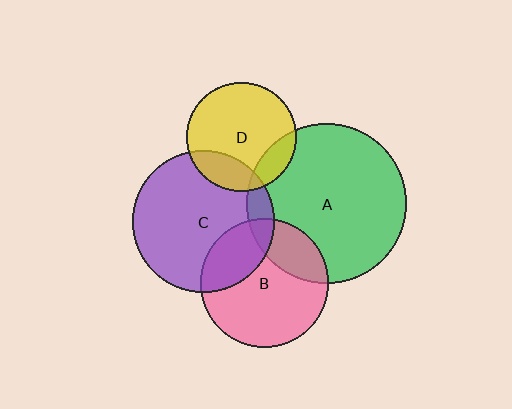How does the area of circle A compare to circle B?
Approximately 1.6 times.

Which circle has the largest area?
Circle A (green).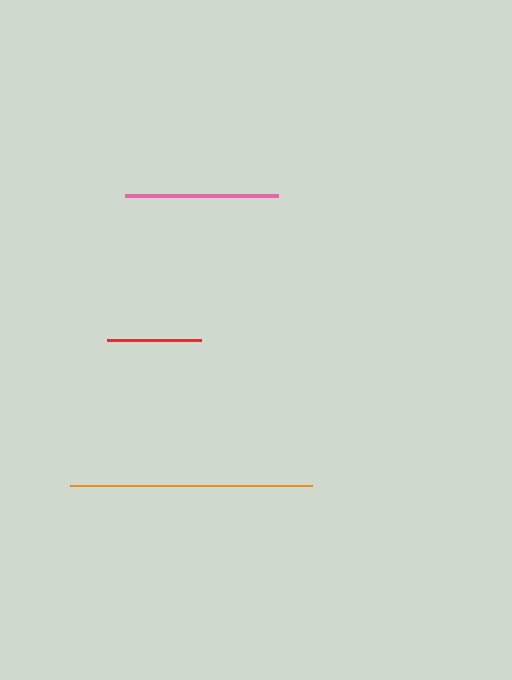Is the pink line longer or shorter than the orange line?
The orange line is longer than the pink line.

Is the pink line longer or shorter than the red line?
The pink line is longer than the red line.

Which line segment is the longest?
The orange line is the longest at approximately 243 pixels.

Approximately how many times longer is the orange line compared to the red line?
The orange line is approximately 2.6 times the length of the red line.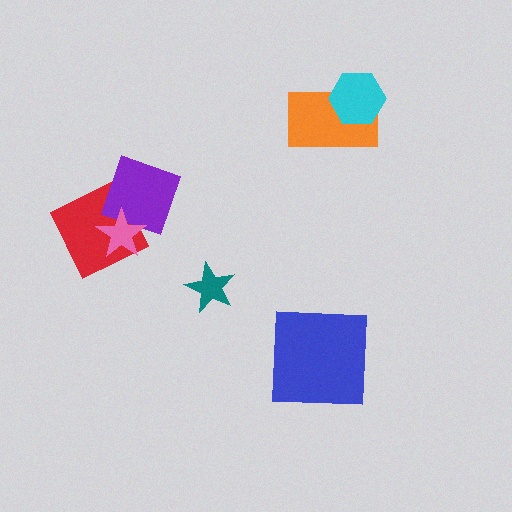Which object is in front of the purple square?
The pink star is in front of the purple square.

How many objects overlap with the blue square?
0 objects overlap with the blue square.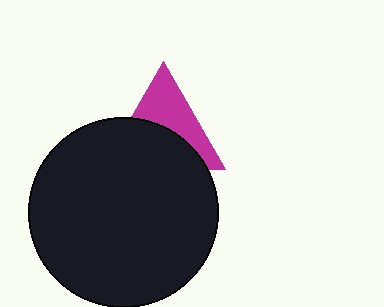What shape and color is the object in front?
The object in front is a black circle.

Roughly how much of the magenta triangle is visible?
About half of it is visible (roughly 47%).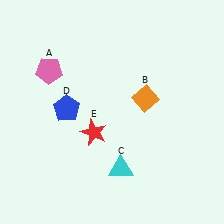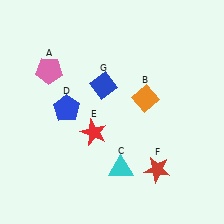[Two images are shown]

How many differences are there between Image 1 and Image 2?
There are 2 differences between the two images.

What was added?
A red star (F), a blue diamond (G) were added in Image 2.